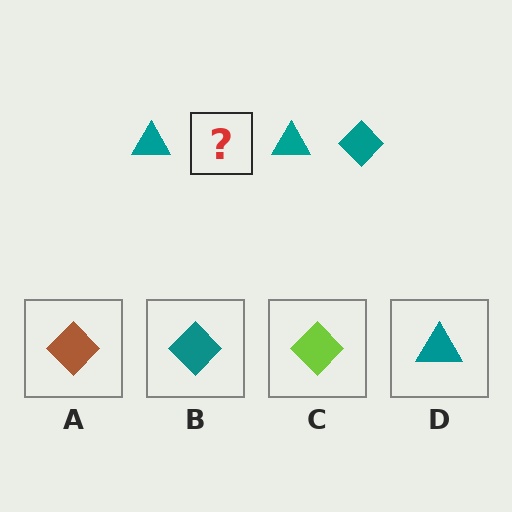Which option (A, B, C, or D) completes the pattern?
B.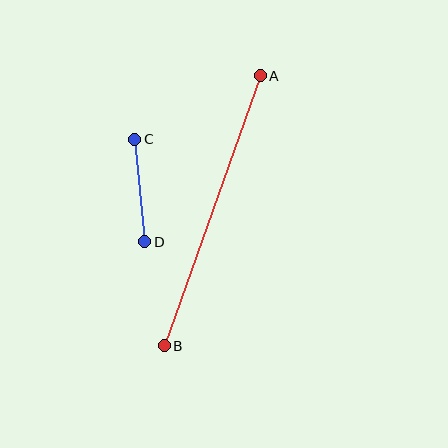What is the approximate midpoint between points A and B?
The midpoint is at approximately (212, 211) pixels.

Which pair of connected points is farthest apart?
Points A and B are farthest apart.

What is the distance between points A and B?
The distance is approximately 286 pixels.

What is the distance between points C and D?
The distance is approximately 103 pixels.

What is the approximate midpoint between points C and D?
The midpoint is at approximately (140, 191) pixels.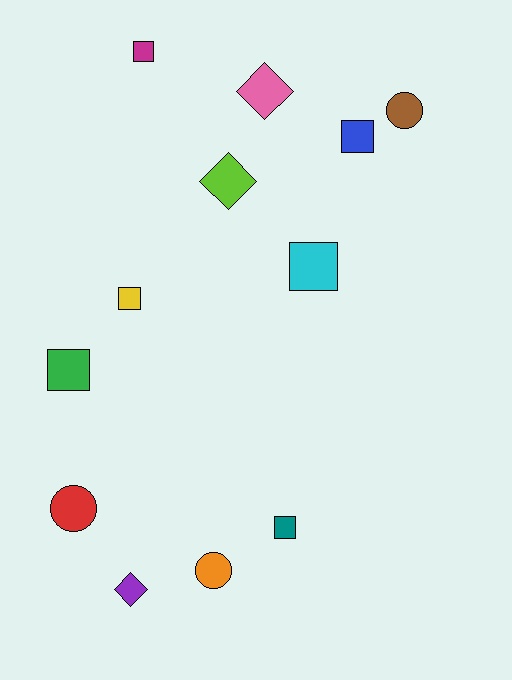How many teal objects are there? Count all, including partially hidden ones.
There is 1 teal object.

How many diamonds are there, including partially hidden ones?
There are 3 diamonds.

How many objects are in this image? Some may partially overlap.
There are 12 objects.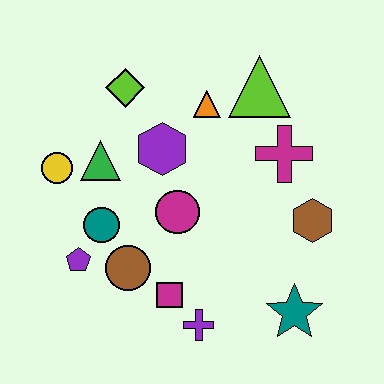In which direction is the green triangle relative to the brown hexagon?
The green triangle is to the left of the brown hexagon.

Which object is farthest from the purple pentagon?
The lime triangle is farthest from the purple pentagon.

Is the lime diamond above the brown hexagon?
Yes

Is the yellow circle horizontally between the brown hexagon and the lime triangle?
No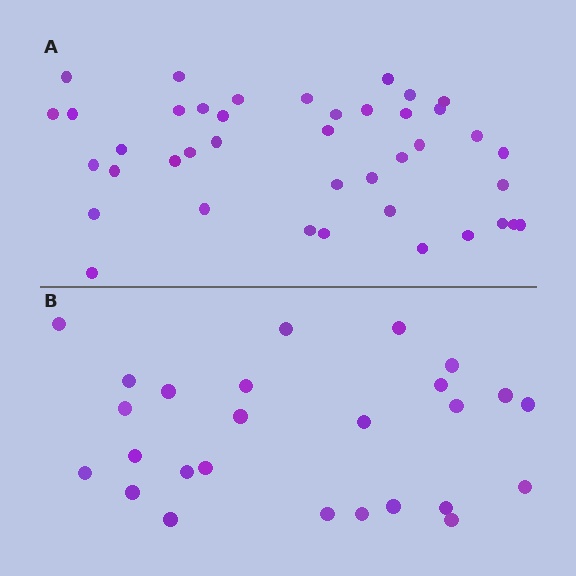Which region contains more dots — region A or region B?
Region A (the top region) has more dots.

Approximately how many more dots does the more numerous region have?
Region A has approximately 15 more dots than region B.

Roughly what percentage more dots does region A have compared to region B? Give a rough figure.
About 60% more.